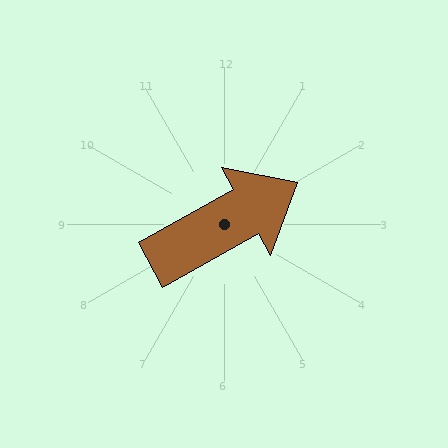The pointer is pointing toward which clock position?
Roughly 2 o'clock.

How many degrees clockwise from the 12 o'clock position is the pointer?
Approximately 61 degrees.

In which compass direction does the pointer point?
Northeast.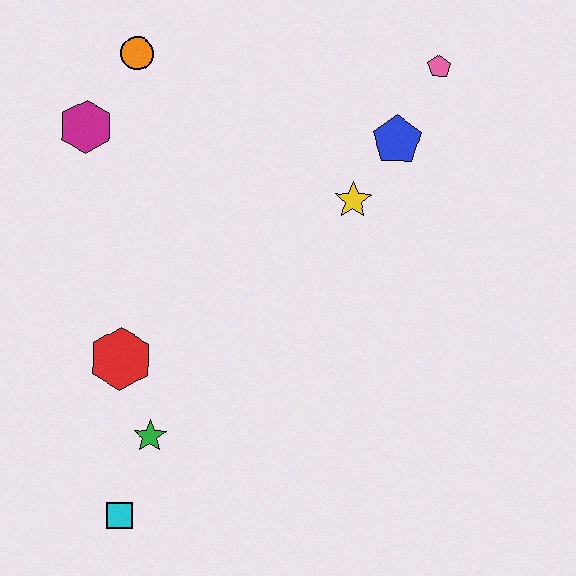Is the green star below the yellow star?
Yes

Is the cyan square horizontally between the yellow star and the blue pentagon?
No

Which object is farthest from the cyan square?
The pink pentagon is farthest from the cyan square.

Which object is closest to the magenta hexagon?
The orange circle is closest to the magenta hexagon.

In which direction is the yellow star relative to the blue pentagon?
The yellow star is below the blue pentagon.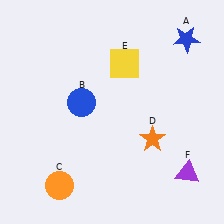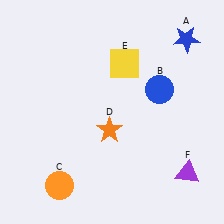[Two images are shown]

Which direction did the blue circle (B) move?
The blue circle (B) moved right.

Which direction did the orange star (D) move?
The orange star (D) moved left.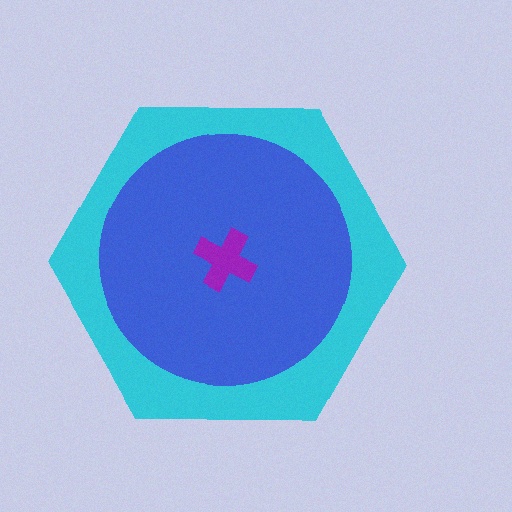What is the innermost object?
The purple cross.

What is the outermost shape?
The cyan hexagon.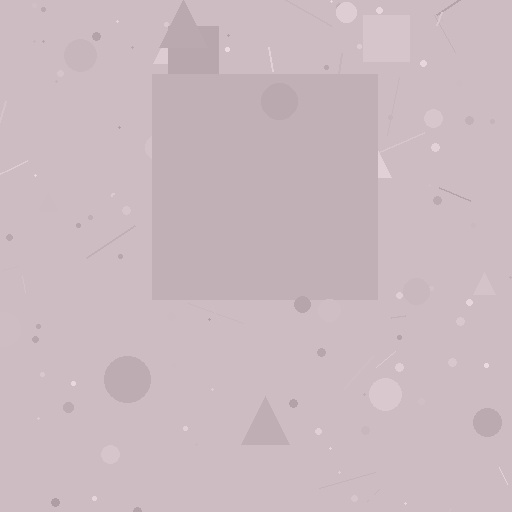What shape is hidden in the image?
A square is hidden in the image.